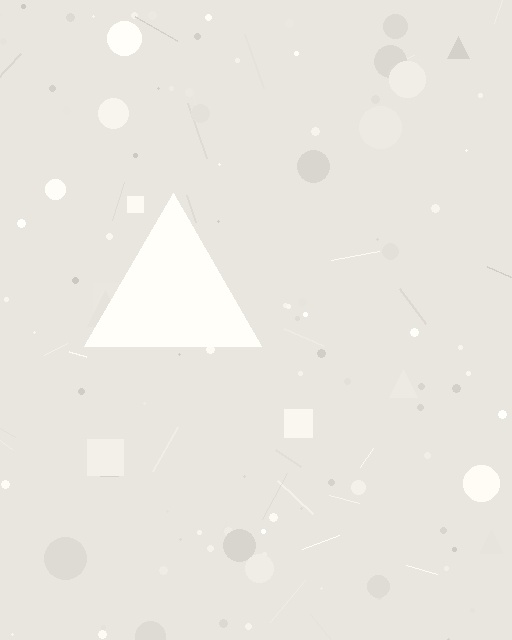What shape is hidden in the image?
A triangle is hidden in the image.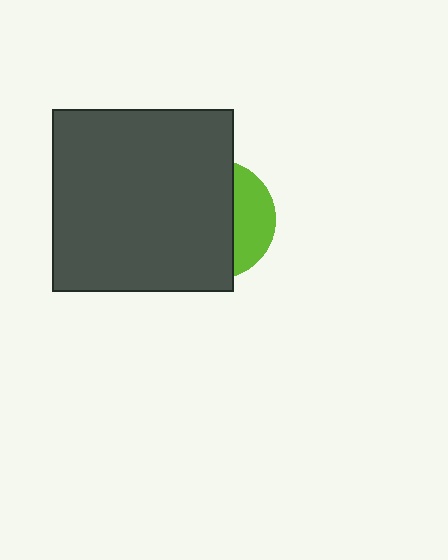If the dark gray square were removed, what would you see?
You would see the complete lime circle.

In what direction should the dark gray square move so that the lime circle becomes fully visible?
The dark gray square should move left. That is the shortest direction to clear the overlap and leave the lime circle fully visible.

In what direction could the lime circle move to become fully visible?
The lime circle could move right. That would shift it out from behind the dark gray square entirely.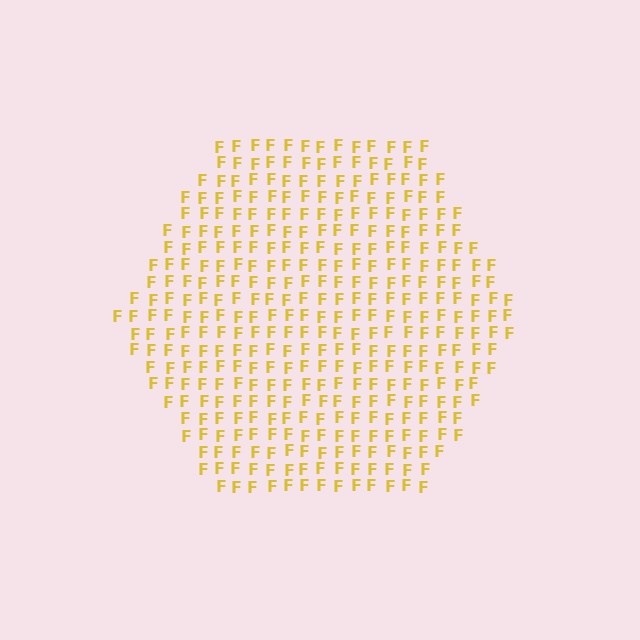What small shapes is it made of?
It is made of small letter F's.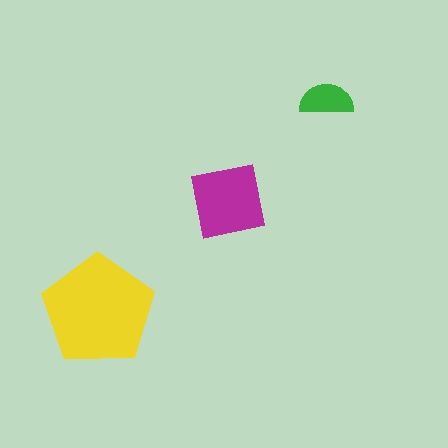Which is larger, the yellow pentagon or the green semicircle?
The yellow pentagon.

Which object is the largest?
The yellow pentagon.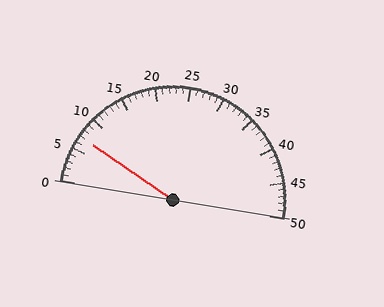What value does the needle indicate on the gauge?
The needle indicates approximately 7.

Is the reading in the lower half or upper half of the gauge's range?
The reading is in the lower half of the range (0 to 50).